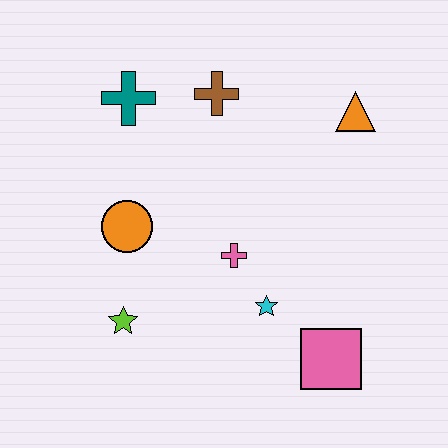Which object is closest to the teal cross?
The brown cross is closest to the teal cross.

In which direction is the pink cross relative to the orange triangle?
The pink cross is below the orange triangle.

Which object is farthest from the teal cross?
The pink square is farthest from the teal cross.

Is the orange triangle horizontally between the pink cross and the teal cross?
No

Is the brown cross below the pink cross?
No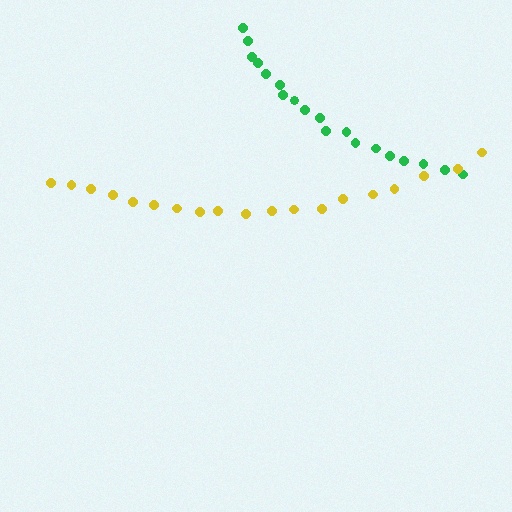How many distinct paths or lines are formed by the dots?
There are 2 distinct paths.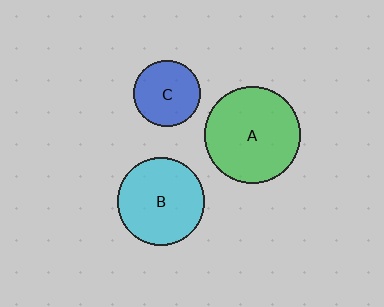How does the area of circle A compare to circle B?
Approximately 1.2 times.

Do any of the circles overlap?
No, none of the circles overlap.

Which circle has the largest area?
Circle A (green).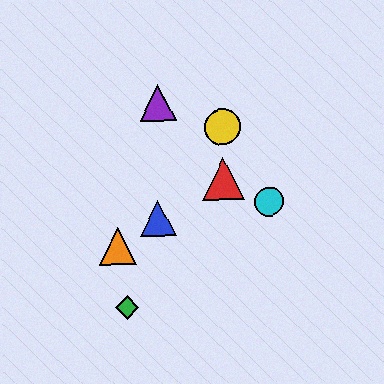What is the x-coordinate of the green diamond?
The green diamond is at x≈127.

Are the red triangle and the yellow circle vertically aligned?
Yes, both are at x≈223.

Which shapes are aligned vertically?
The red triangle, the yellow circle are aligned vertically.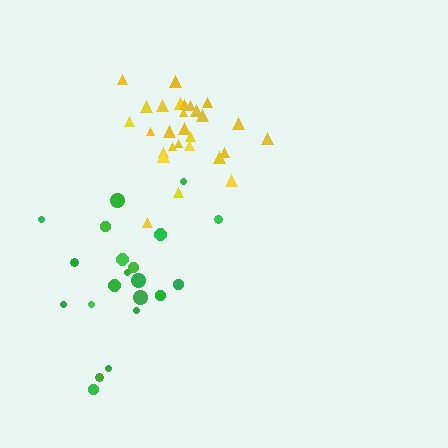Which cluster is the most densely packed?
Yellow.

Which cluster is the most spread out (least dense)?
Green.